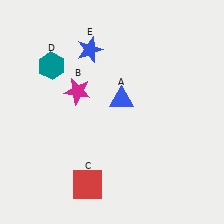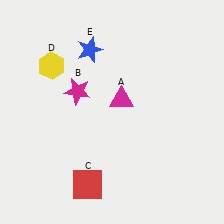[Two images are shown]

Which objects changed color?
A changed from blue to magenta. D changed from teal to yellow.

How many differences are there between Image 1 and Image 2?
There are 2 differences between the two images.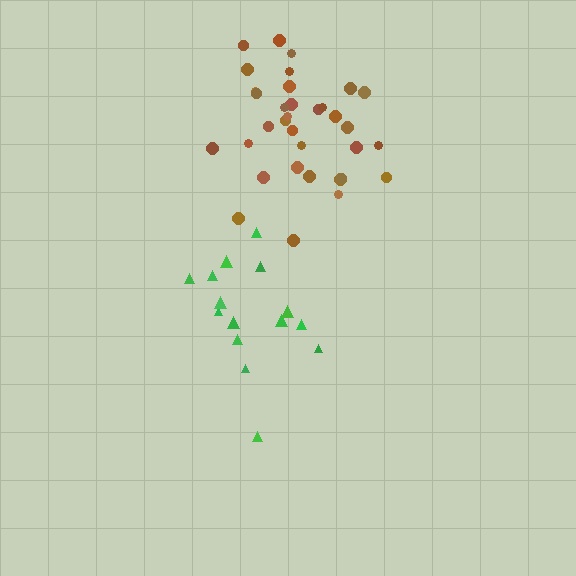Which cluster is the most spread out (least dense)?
Green.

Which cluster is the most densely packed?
Brown.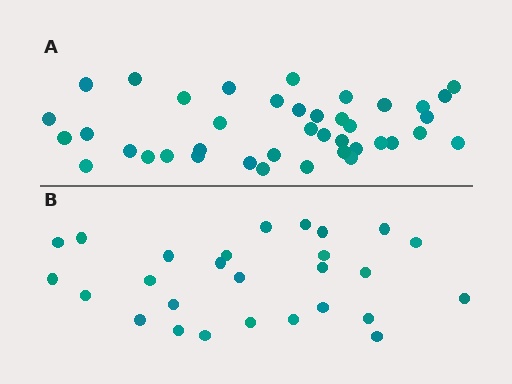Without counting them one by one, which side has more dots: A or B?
Region A (the top region) has more dots.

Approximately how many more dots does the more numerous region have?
Region A has approximately 15 more dots than region B.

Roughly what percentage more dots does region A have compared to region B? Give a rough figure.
About 50% more.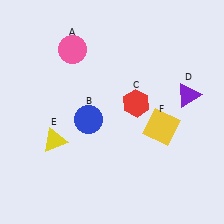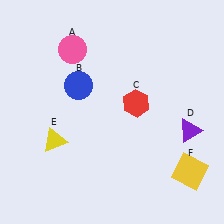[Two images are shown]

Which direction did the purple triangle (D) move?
The purple triangle (D) moved down.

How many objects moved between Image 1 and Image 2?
3 objects moved between the two images.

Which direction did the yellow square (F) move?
The yellow square (F) moved down.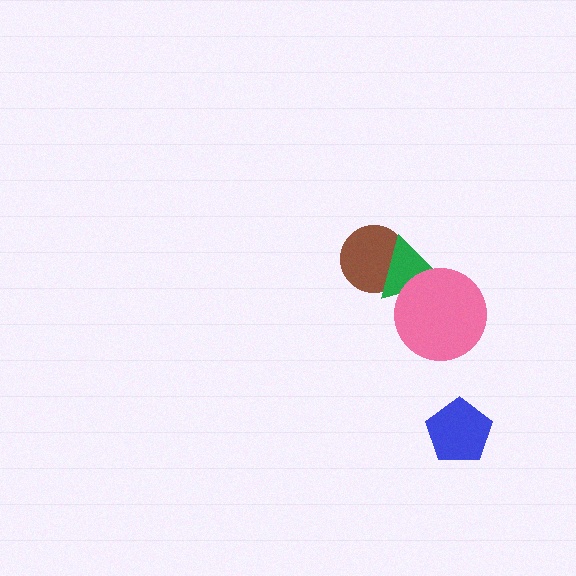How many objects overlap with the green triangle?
2 objects overlap with the green triangle.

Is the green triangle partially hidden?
Yes, it is partially covered by another shape.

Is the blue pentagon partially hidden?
No, no other shape covers it.